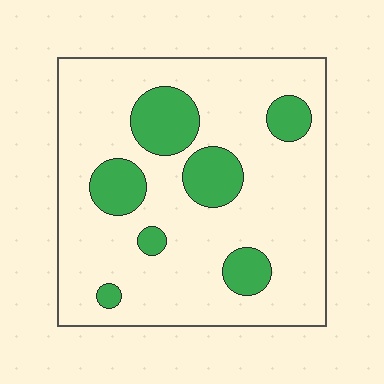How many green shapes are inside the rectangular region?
7.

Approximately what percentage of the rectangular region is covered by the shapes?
Approximately 20%.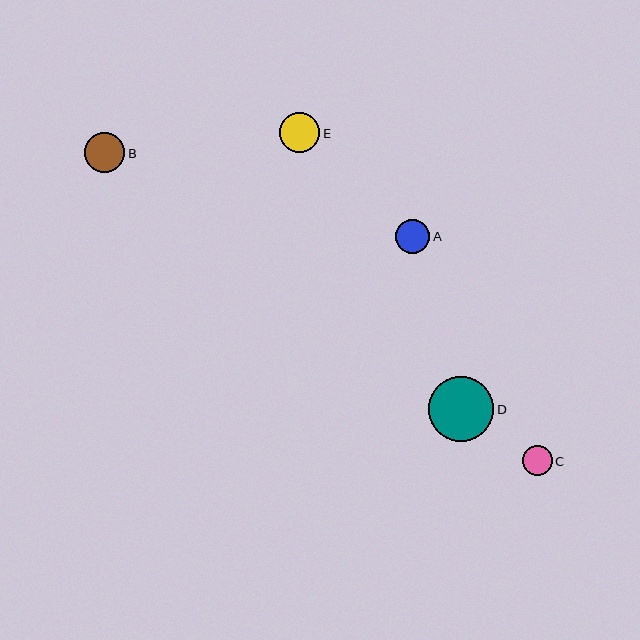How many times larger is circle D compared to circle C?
Circle D is approximately 2.2 times the size of circle C.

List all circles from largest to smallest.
From largest to smallest: D, E, B, A, C.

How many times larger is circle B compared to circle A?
Circle B is approximately 1.2 times the size of circle A.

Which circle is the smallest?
Circle C is the smallest with a size of approximately 30 pixels.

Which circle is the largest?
Circle D is the largest with a size of approximately 65 pixels.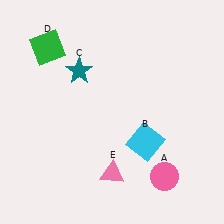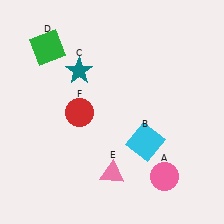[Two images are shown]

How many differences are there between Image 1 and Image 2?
There is 1 difference between the two images.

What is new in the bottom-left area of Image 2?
A red circle (F) was added in the bottom-left area of Image 2.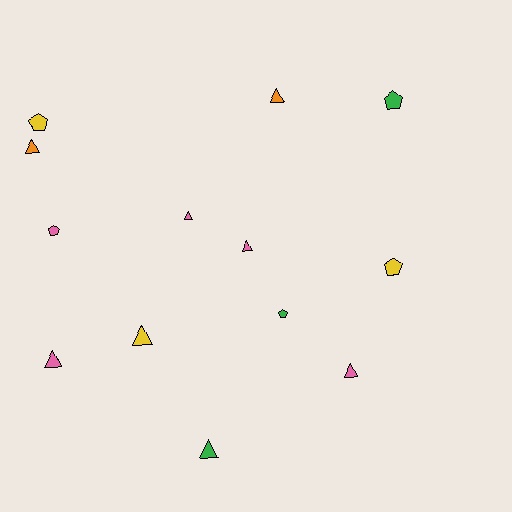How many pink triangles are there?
There are 4 pink triangles.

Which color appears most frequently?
Pink, with 5 objects.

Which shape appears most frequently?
Triangle, with 8 objects.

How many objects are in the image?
There are 13 objects.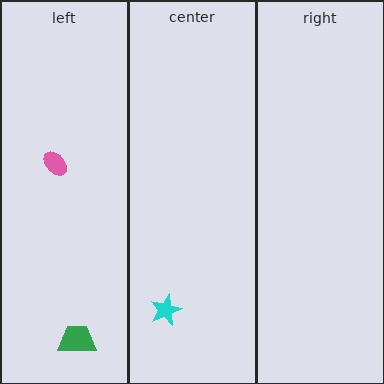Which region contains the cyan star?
The center region.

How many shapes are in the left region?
2.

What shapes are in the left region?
The green trapezoid, the pink ellipse.